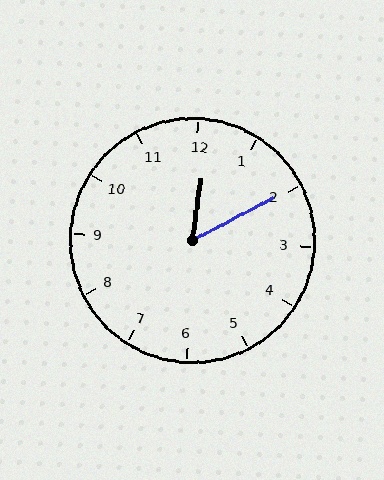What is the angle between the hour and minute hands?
Approximately 55 degrees.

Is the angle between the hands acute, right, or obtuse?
It is acute.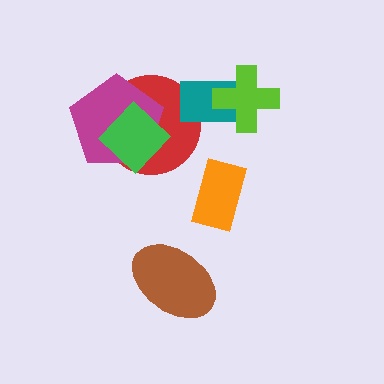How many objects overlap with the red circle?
3 objects overlap with the red circle.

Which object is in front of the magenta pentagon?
The green diamond is in front of the magenta pentagon.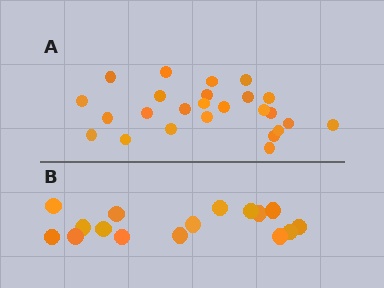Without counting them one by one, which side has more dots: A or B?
Region A (the top region) has more dots.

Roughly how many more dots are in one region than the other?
Region A has roughly 8 or so more dots than region B.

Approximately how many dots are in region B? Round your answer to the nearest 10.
About 20 dots. (The exact count is 16, which rounds to 20.)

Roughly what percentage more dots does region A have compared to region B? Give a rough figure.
About 55% more.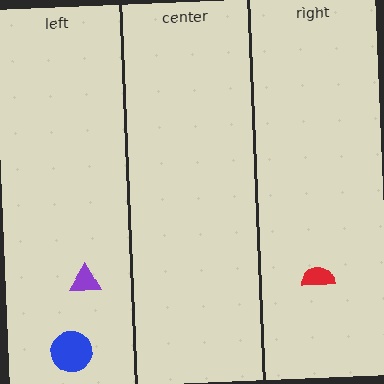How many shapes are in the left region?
2.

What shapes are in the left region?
The purple triangle, the blue circle.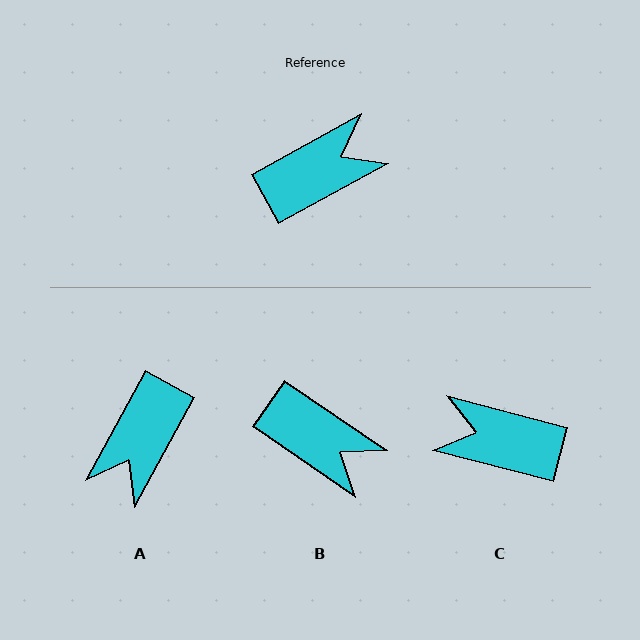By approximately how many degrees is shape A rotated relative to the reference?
Approximately 147 degrees clockwise.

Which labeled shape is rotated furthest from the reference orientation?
A, about 147 degrees away.